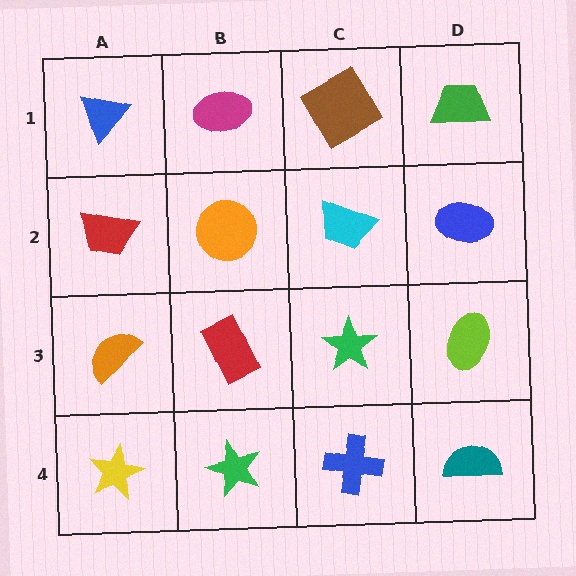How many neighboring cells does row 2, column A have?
3.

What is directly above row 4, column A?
An orange semicircle.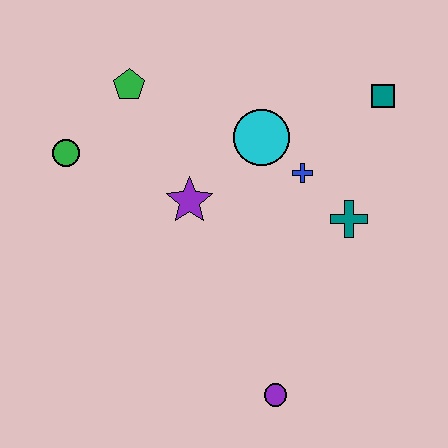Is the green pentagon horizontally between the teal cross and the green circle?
Yes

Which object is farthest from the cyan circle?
The purple circle is farthest from the cyan circle.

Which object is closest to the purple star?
The cyan circle is closest to the purple star.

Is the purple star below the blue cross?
Yes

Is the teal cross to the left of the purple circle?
No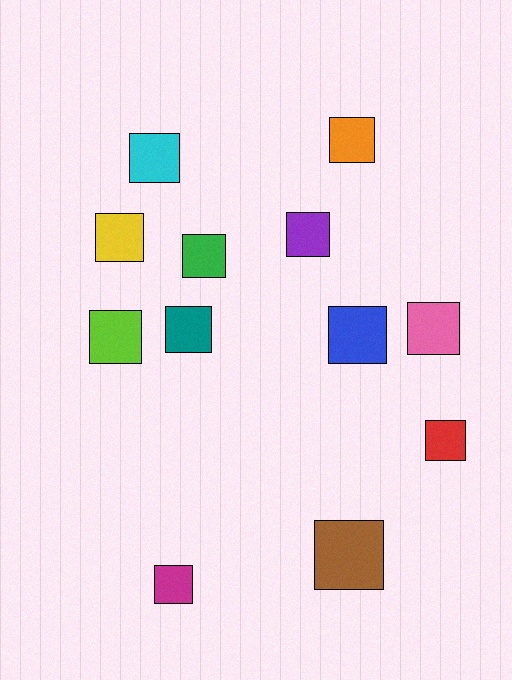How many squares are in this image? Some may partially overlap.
There are 12 squares.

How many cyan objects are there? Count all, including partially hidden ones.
There is 1 cyan object.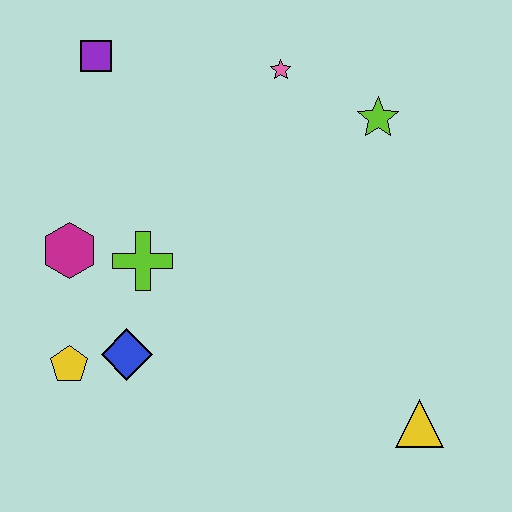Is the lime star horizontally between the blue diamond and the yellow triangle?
Yes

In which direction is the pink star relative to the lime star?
The pink star is to the left of the lime star.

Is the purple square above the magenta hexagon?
Yes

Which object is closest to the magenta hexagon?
The lime cross is closest to the magenta hexagon.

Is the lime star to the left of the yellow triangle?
Yes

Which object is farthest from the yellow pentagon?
The lime star is farthest from the yellow pentagon.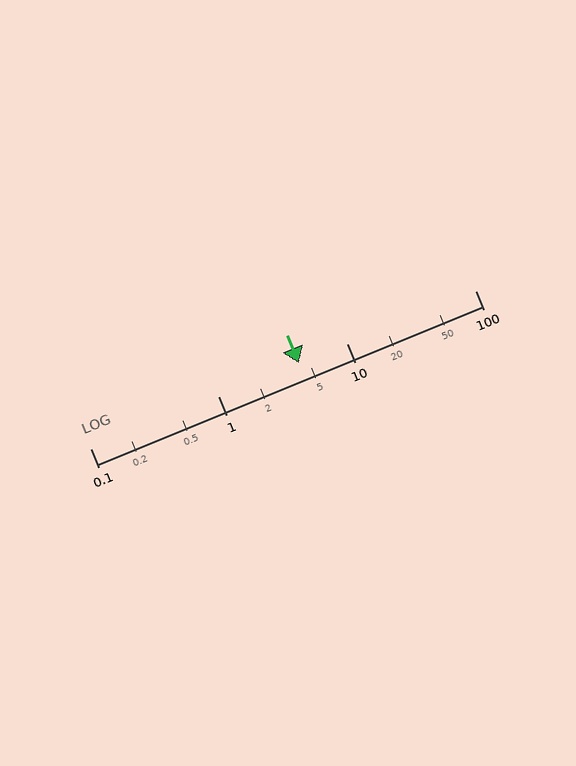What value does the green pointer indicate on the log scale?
The pointer indicates approximately 4.2.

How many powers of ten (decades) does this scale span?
The scale spans 3 decades, from 0.1 to 100.